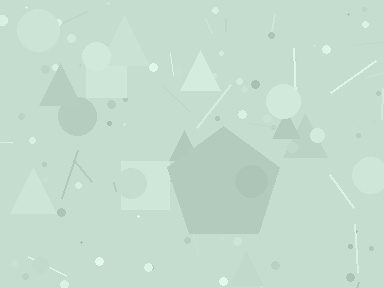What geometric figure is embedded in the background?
A pentagon is embedded in the background.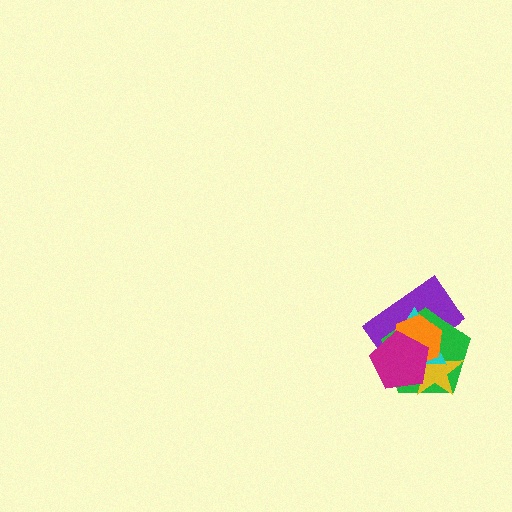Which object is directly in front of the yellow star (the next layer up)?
The cyan triangle is directly in front of the yellow star.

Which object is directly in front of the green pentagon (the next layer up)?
The yellow star is directly in front of the green pentagon.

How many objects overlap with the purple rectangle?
5 objects overlap with the purple rectangle.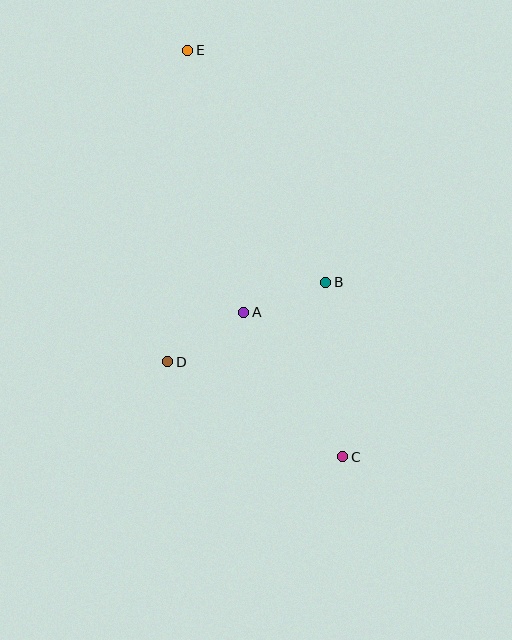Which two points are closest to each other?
Points A and B are closest to each other.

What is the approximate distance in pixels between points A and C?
The distance between A and C is approximately 175 pixels.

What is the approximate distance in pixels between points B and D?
The distance between B and D is approximately 177 pixels.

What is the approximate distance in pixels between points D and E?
The distance between D and E is approximately 312 pixels.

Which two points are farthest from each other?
Points C and E are farthest from each other.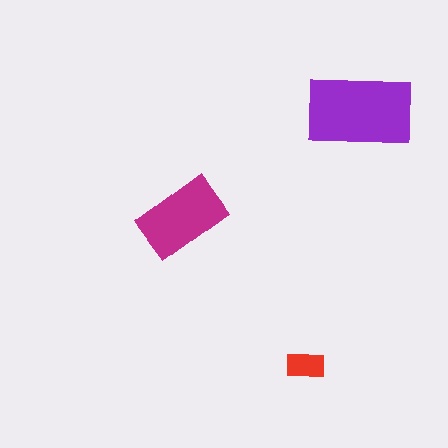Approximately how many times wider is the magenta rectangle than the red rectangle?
About 2.5 times wider.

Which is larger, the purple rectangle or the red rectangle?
The purple one.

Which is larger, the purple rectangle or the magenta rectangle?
The purple one.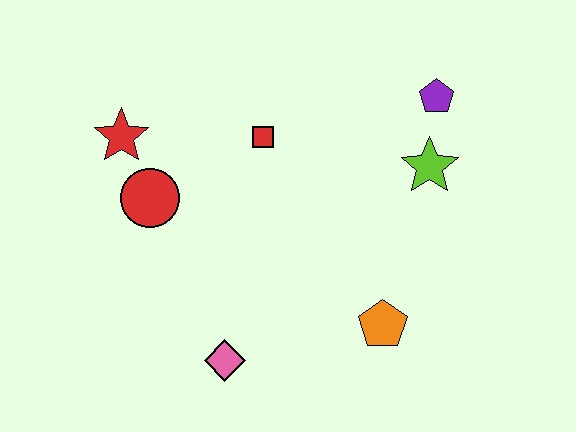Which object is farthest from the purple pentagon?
The pink diamond is farthest from the purple pentagon.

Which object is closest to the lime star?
The purple pentagon is closest to the lime star.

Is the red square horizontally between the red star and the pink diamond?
No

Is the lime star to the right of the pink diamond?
Yes